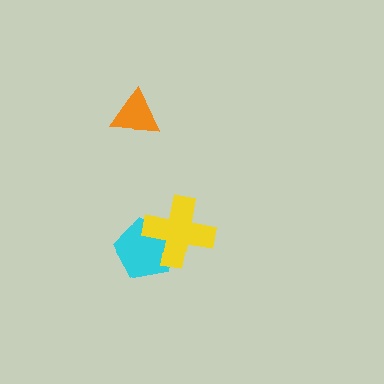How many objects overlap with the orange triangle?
0 objects overlap with the orange triangle.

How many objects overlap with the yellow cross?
1 object overlaps with the yellow cross.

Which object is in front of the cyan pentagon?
The yellow cross is in front of the cyan pentagon.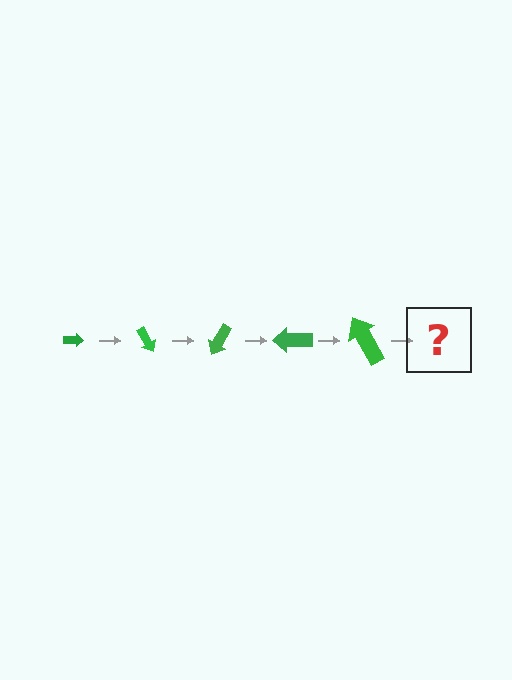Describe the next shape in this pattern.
It should be an arrow, larger than the previous one and rotated 300 degrees from the start.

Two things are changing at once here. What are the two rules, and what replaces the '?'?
The two rules are that the arrow grows larger each step and it rotates 60 degrees each step. The '?' should be an arrow, larger than the previous one and rotated 300 degrees from the start.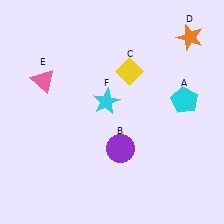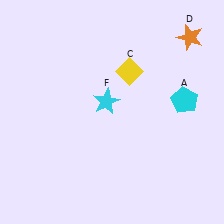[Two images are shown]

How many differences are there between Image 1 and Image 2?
There are 2 differences between the two images.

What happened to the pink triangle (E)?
The pink triangle (E) was removed in Image 2. It was in the top-left area of Image 1.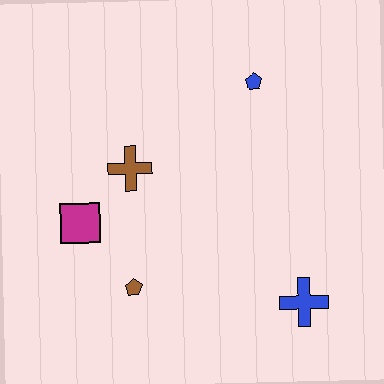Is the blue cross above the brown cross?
No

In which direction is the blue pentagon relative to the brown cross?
The blue pentagon is to the right of the brown cross.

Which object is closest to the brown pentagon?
The magenta square is closest to the brown pentagon.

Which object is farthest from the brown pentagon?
The blue pentagon is farthest from the brown pentagon.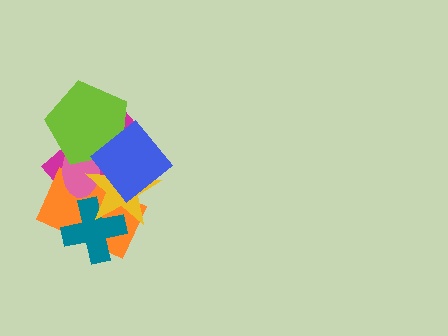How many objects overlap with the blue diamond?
5 objects overlap with the blue diamond.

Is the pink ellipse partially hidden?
Yes, it is partially covered by another shape.